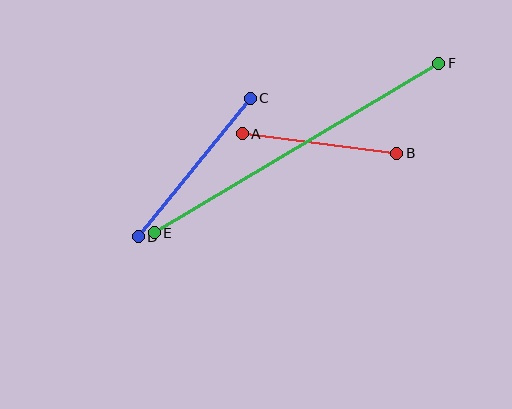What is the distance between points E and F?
The distance is approximately 331 pixels.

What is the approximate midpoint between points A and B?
The midpoint is at approximately (320, 143) pixels.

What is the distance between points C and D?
The distance is approximately 178 pixels.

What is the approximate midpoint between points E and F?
The midpoint is at approximately (296, 148) pixels.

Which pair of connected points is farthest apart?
Points E and F are farthest apart.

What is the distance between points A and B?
The distance is approximately 155 pixels.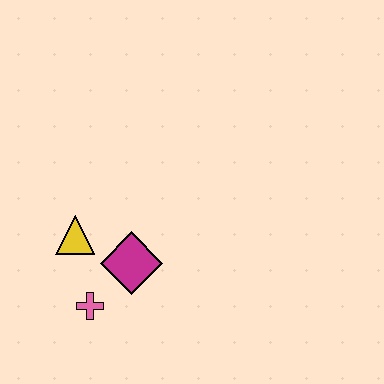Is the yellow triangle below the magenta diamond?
No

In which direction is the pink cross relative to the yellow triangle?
The pink cross is below the yellow triangle.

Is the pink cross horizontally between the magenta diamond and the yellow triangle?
Yes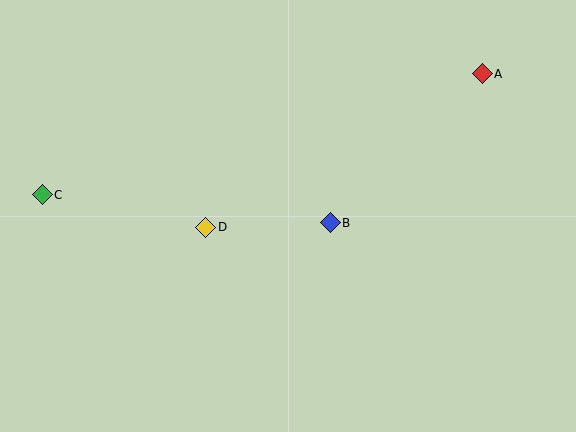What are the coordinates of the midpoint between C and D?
The midpoint between C and D is at (124, 211).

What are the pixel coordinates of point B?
Point B is at (330, 223).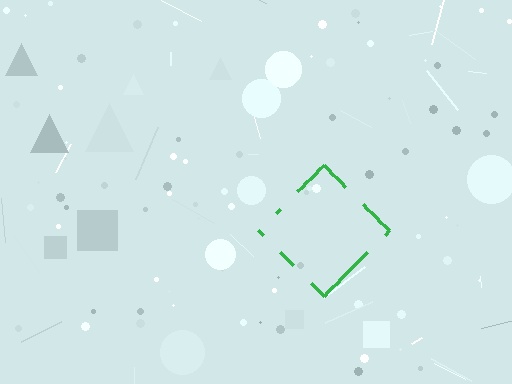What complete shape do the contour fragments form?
The contour fragments form a diamond.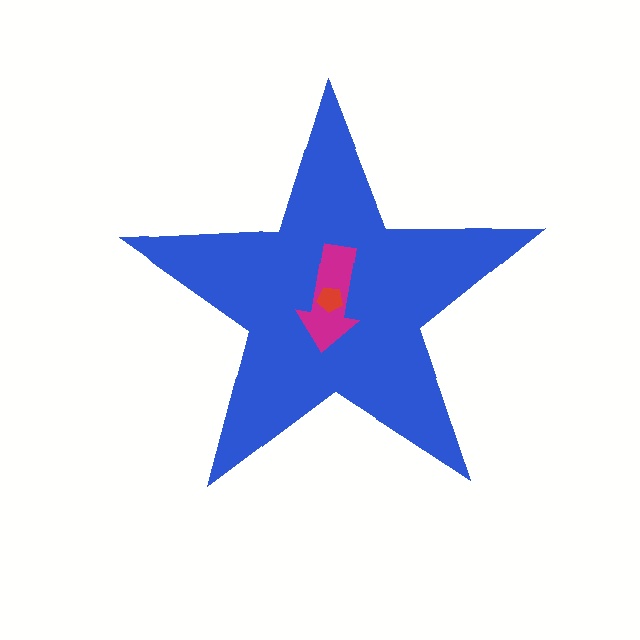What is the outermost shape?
The blue star.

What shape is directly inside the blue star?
The magenta arrow.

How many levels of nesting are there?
3.